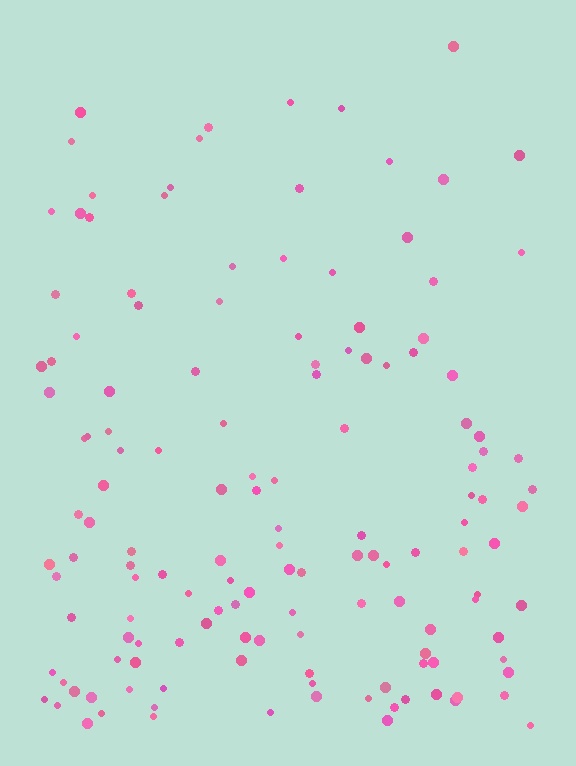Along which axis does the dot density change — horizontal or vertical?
Vertical.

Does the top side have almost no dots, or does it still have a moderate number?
Still a moderate number, just noticeably fewer than the bottom.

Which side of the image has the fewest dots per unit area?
The top.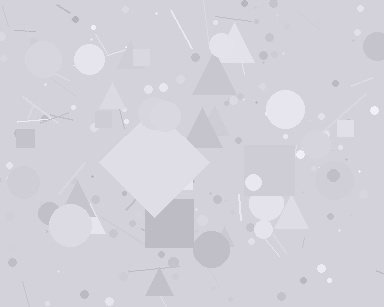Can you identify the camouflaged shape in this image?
The camouflaged shape is a diamond.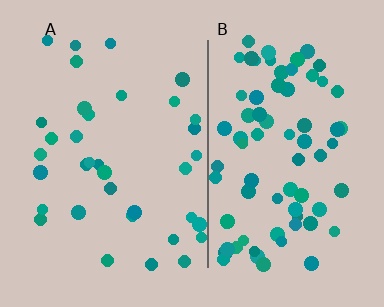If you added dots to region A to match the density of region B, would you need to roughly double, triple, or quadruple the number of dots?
Approximately double.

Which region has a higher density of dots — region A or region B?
B (the right).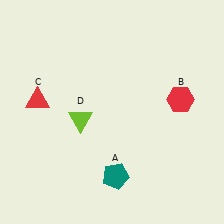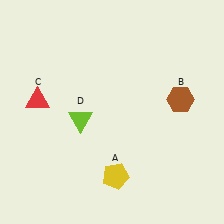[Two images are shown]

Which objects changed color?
A changed from teal to yellow. B changed from red to brown.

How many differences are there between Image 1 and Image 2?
There are 2 differences between the two images.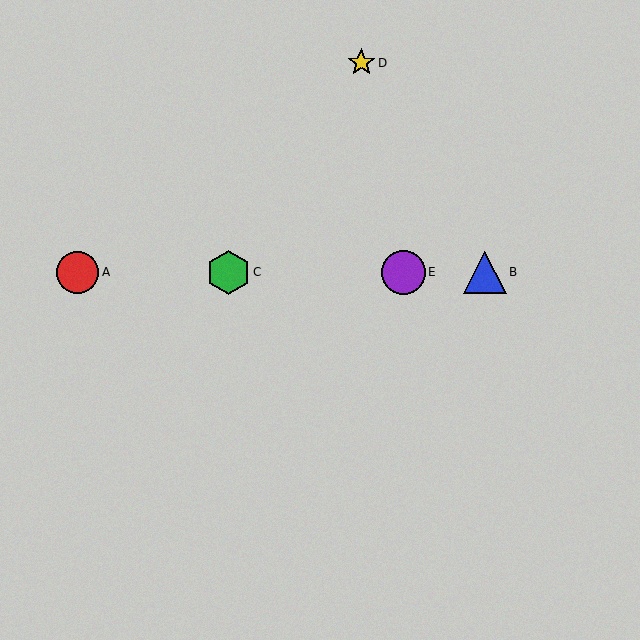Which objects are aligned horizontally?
Objects A, B, C, E are aligned horizontally.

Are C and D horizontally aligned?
No, C is at y≈272 and D is at y≈63.